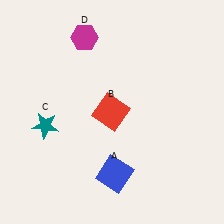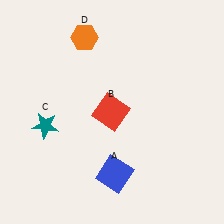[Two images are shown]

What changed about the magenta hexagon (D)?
In Image 1, D is magenta. In Image 2, it changed to orange.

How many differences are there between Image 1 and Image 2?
There is 1 difference between the two images.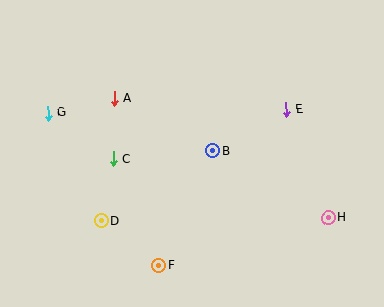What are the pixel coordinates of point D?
Point D is at (101, 221).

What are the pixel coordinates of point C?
Point C is at (113, 159).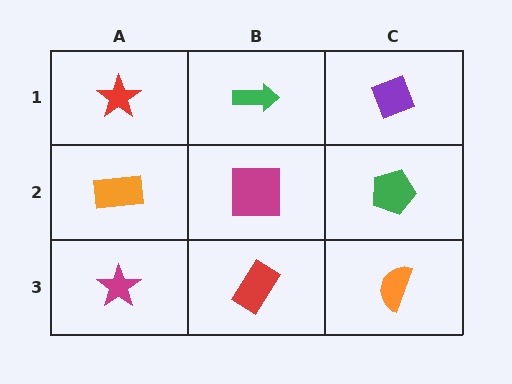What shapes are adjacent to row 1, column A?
An orange rectangle (row 2, column A), a green arrow (row 1, column B).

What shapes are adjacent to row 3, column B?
A magenta square (row 2, column B), a magenta star (row 3, column A), an orange semicircle (row 3, column C).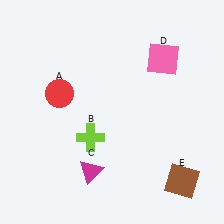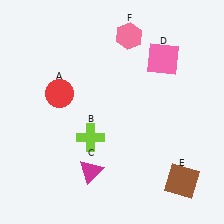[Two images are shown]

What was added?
A pink hexagon (F) was added in Image 2.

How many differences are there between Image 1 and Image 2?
There is 1 difference between the two images.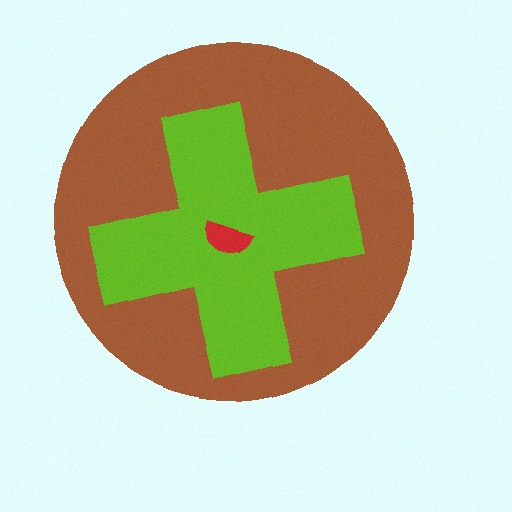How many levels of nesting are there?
3.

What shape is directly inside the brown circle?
The lime cross.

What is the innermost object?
The red semicircle.